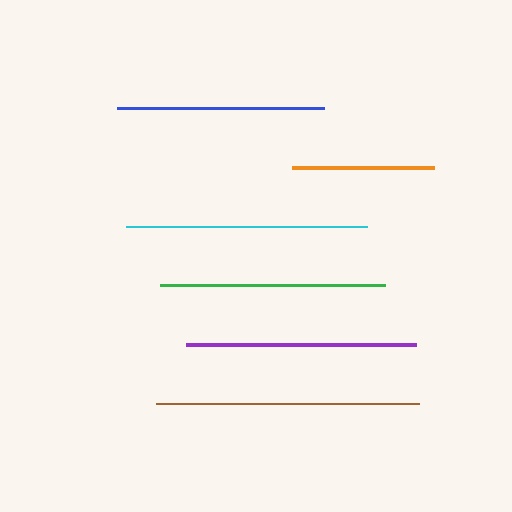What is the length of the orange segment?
The orange segment is approximately 141 pixels long.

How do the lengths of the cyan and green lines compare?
The cyan and green lines are approximately the same length.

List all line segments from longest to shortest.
From longest to shortest: brown, cyan, purple, green, blue, orange.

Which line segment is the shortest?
The orange line is the shortest at approximately 141 pixels.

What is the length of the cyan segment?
The cyan segment is approximately 241 pixels long.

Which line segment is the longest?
The brown line is the longest at approximately 264 pixels.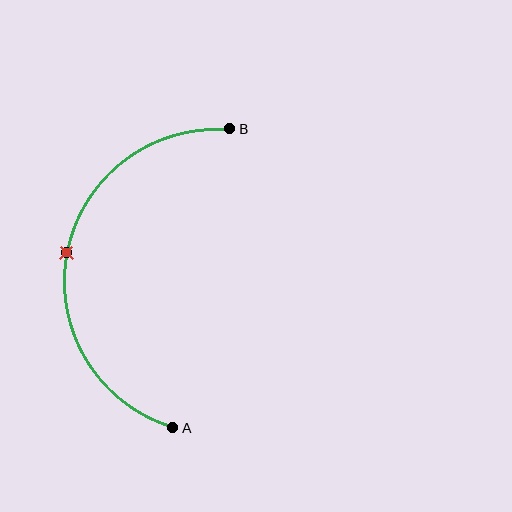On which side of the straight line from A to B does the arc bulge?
The arc bulges to the left of the straight line connecting A and B.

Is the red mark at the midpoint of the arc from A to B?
Yes. The red mark lies on the arc at equal arc-length from both A and B — it is the arc midpoint.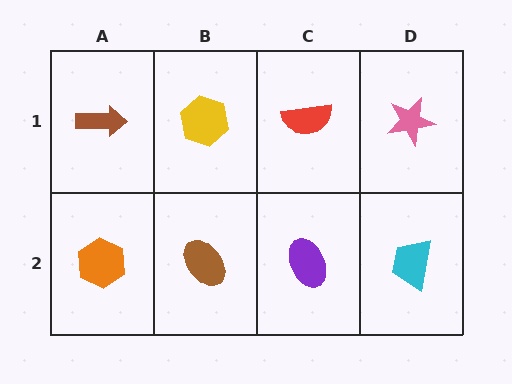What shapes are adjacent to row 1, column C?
A purple ellipse (row 2, column C), a yellow hexagon (row 1, column B), a pink star (row 1, column D).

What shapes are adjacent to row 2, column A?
A brown arrow (row 1, column A), a brown ellipse (row 2, column B).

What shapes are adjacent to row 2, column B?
A yellow hexagon (row 1, column B), an orange hexagon (row 2, column A), a purple ellipse (row 2, column C).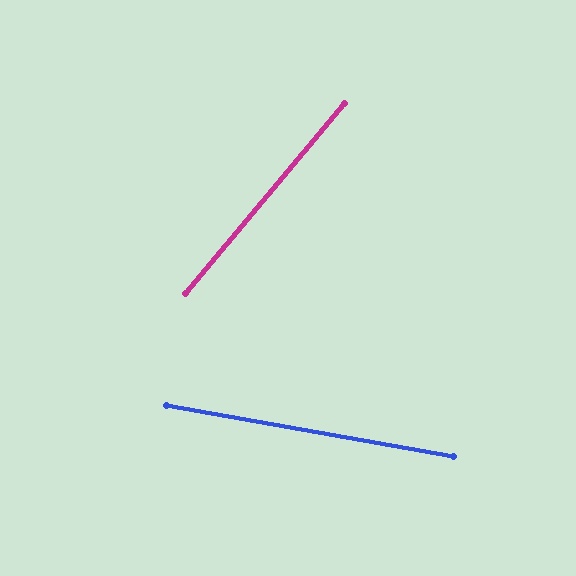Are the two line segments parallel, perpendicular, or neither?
Neither parallel nor perpendicular — they differ by about 60°.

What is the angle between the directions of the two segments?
Approximately 60 degrees.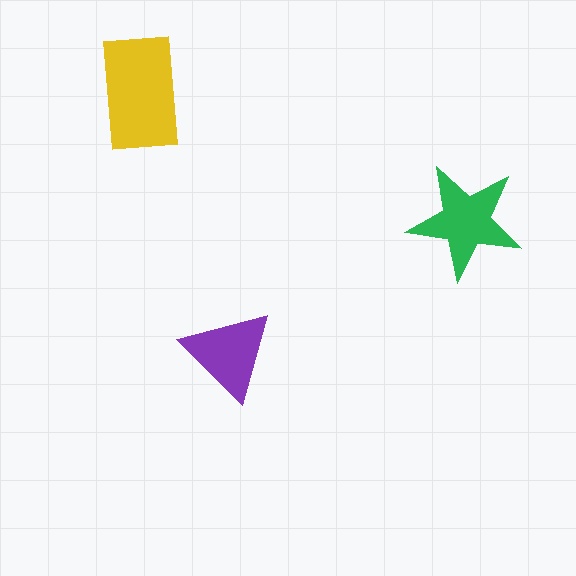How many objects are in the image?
There are 3 objects in the image.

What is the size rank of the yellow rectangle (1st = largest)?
1st.